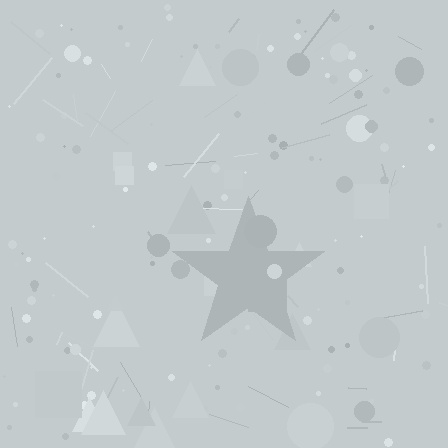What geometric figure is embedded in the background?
A star is embedded in the background.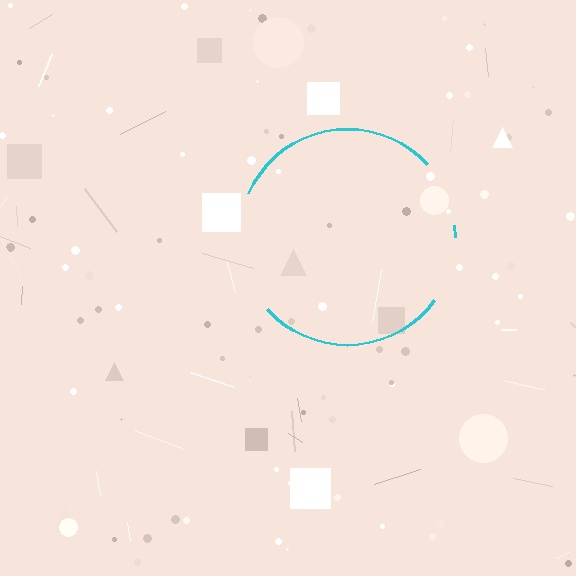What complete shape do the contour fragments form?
The contour fragments form a circle.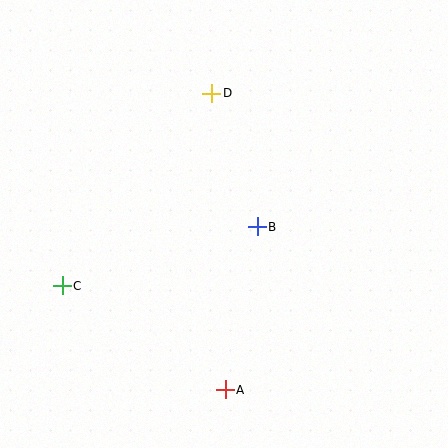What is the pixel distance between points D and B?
The distance between D and B is 141 pixels.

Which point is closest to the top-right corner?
Point D is closest to the top-right corner.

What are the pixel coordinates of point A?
Point A is at (225, 390).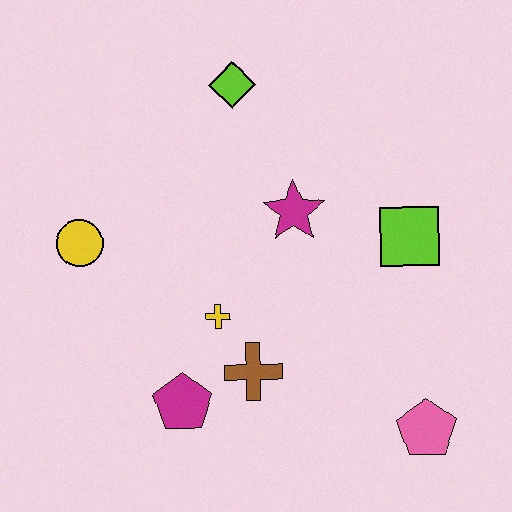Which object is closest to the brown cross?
The yellow cross is closest to the brown cross.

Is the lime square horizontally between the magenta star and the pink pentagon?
Yes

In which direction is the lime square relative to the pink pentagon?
The lime square is above the pink pentagon.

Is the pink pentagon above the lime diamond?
No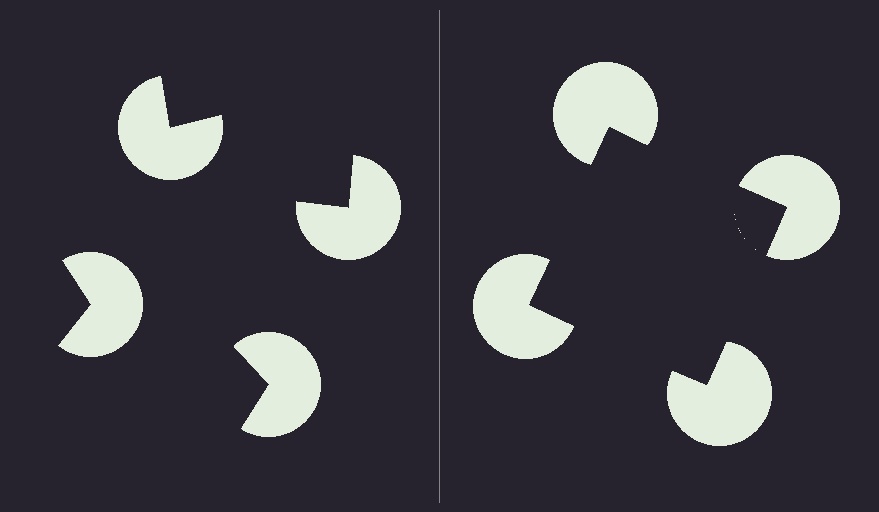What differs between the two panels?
The pac-man discs are positioned identically on both sides; only the wedge orientations differ. On the right they align to a square; on the left they are misaligned.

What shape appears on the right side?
An illusory square.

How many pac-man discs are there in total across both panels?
8 — 4 on each side.